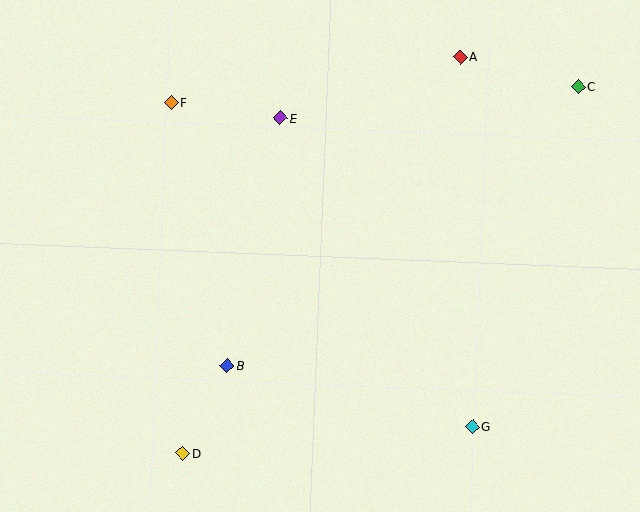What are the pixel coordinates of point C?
Point C is at (578, 87).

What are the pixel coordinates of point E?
Point E is at (280, 118).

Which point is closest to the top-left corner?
Point F is closest to the top-left corner.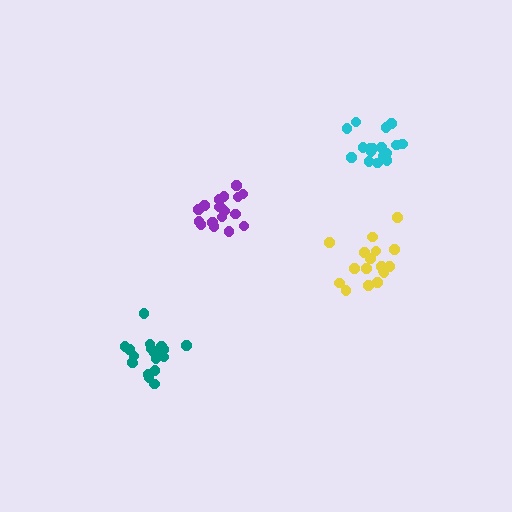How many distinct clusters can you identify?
There are 4 distinct clusters.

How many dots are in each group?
Group 1: 18 dots, Group 2: 18 dots, Group 3: 20 dots, Group 4: 17 dots (73 total).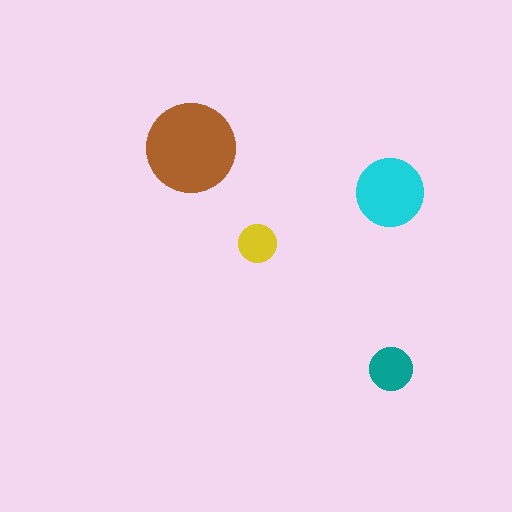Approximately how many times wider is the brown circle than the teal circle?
About 2 times wider.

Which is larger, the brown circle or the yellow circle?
The brown one.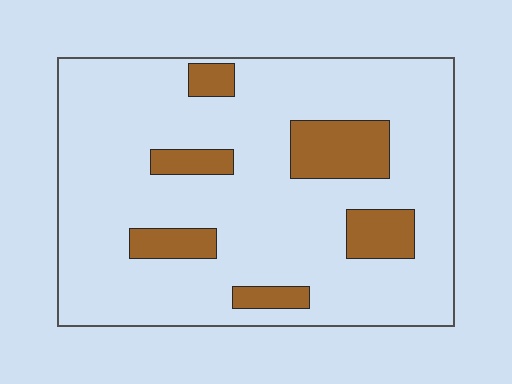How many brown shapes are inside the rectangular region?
6.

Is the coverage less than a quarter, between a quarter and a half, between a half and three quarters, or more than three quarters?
Less than a quarter.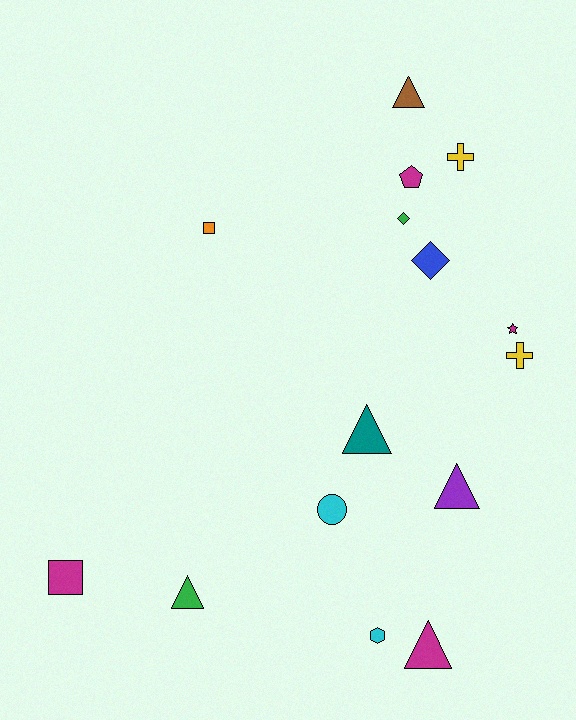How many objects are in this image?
There are 15 objects.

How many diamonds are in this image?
There are 2 diamonds.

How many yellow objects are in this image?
There are 2 yellow objects.